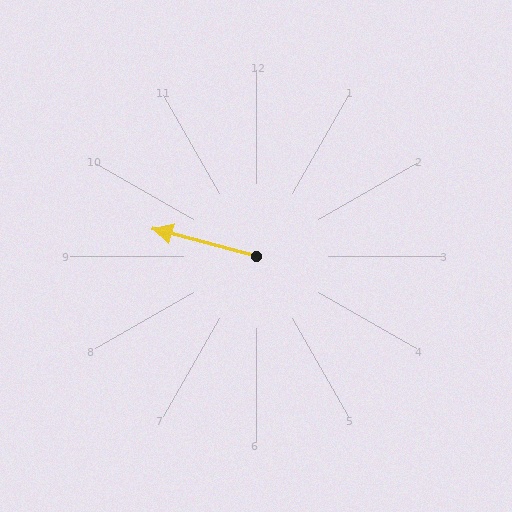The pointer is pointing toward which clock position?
Roughly 9 o'clock.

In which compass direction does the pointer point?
West.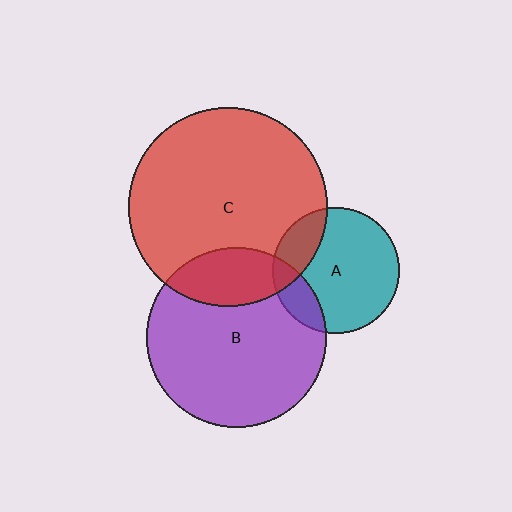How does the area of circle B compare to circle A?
Approximately 2.0 times.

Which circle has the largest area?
Circle C (red).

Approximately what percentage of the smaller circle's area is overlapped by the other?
Approximately 20%.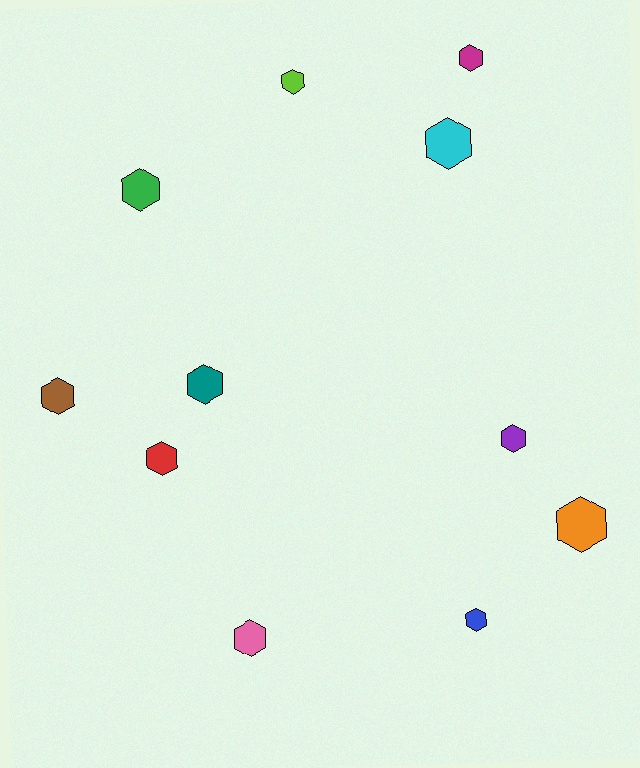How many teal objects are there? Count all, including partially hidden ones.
There is 1 teal object.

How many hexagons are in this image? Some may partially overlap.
There are 11 hexagons.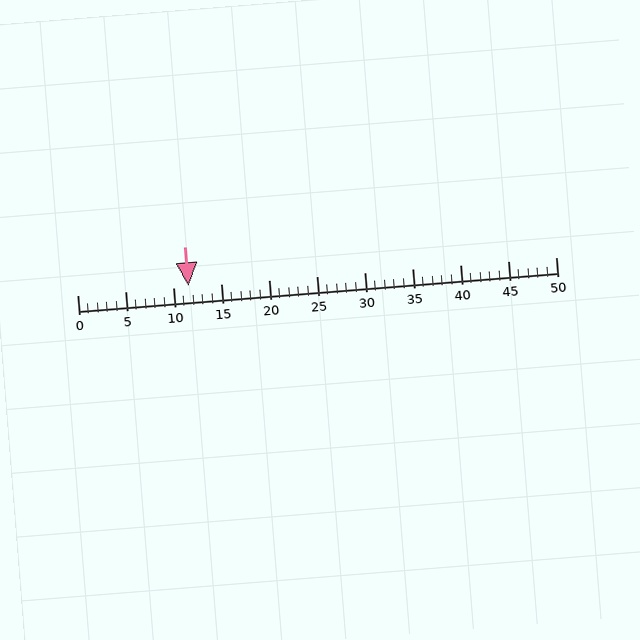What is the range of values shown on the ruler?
The ruler shows values from 0 to 50.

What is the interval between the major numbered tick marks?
The major tick marks are spaced 5 units apart.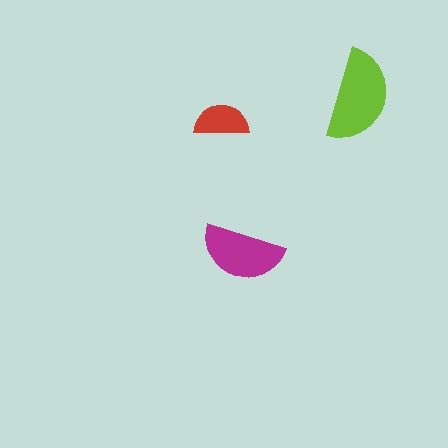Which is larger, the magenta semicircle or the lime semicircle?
The lime one.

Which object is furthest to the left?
The red semicircle is leftmost.